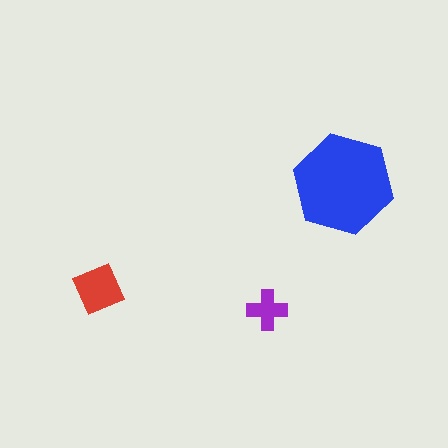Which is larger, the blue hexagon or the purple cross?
The blue hexagon.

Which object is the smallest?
The purple cross.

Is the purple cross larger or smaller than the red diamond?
Smaller.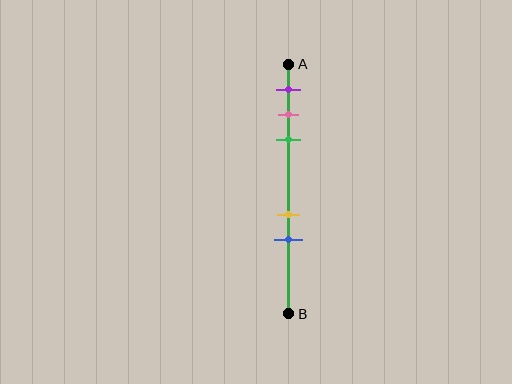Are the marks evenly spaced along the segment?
No, the marks are not evenly spaced.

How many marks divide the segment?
There are 5 marks dividing the segment.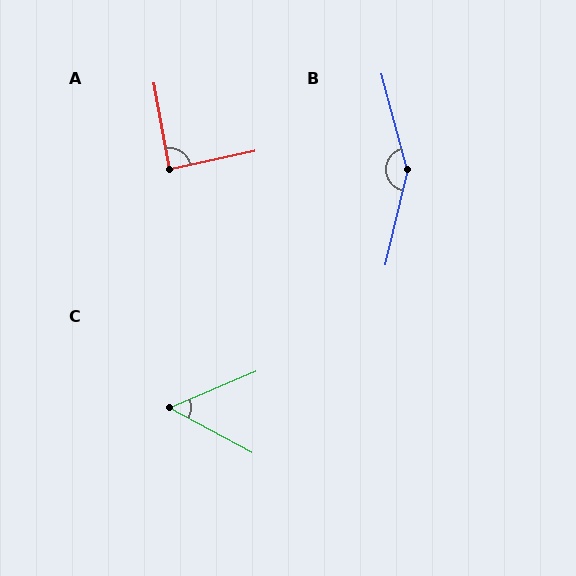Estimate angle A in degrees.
Approximately 88 degrees.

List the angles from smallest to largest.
C (51°), A (88°), B (151°).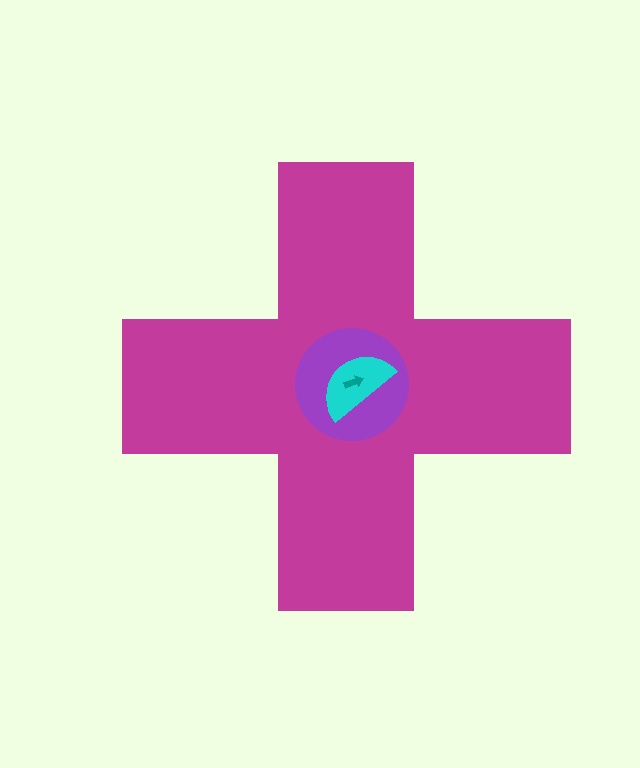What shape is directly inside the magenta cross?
The purple circle.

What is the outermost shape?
The magenta cross.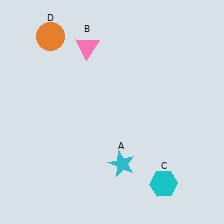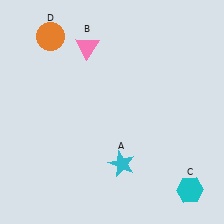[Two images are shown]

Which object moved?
The cyan hexagon (C) moved right.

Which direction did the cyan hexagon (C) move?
The cyan hexagon (C) moved right.